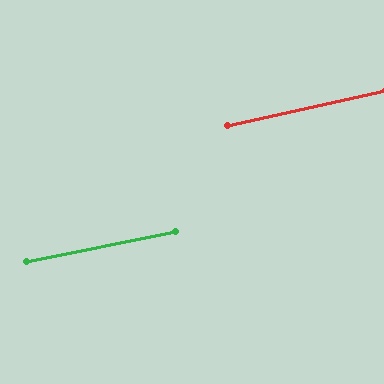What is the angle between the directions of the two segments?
Approximately 1 degree.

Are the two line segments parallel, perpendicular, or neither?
Parallel — their directions differ by only 1.2°.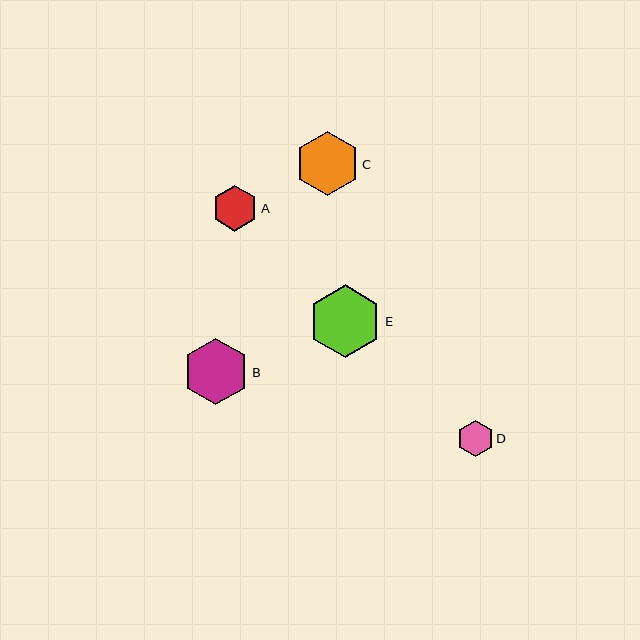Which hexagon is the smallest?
Hexagon D is the smallest with a size of approximately 37 pixels.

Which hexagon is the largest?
Hexagon E is the largest with a size of approximately 73 pixels.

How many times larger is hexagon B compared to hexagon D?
Hexagon B is approximately 1.8 times the size of hexagon D.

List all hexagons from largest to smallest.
From largest to smallest: E, B, C, A, D.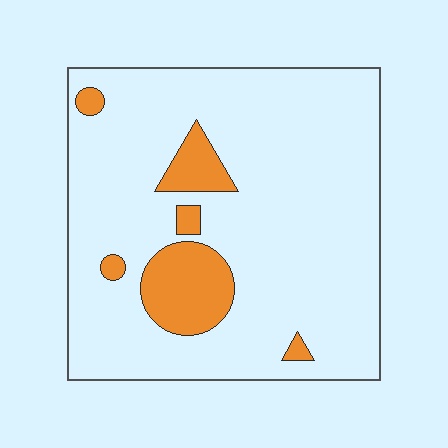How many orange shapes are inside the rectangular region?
6.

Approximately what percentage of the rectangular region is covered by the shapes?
Approximately 15%.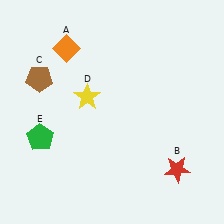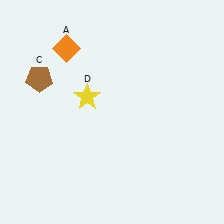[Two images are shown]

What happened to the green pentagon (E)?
The green pentagon (E) was removed in Image 2. It was in the bottom-left area of Image 1.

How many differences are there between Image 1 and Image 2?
There are 2 differences between the two images.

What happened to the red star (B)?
The red star (B) was removed in Image 2. It was in the bottom-right area of Image 1.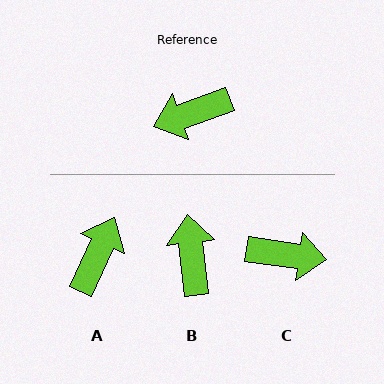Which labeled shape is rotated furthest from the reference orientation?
C, about 152 degrees away.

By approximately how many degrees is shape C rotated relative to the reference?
Approximately 152 degrees counter-clockwise.